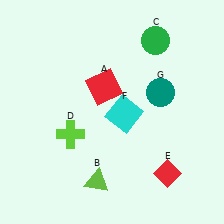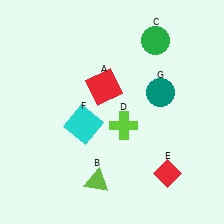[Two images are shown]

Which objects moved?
The objects that moved are: the lime cross (D), the cyan square (F).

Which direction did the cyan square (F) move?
The cyan square (F) moved left.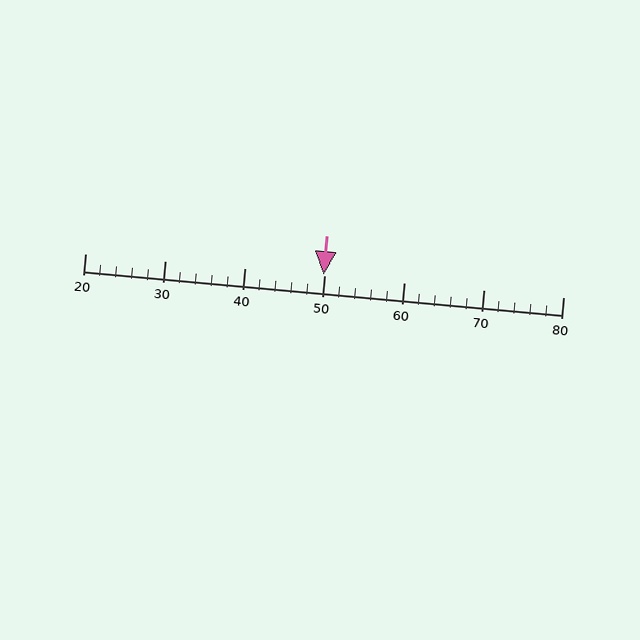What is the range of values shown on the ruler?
The ruler shows values from 20 to 80.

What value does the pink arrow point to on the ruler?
The pink arrow points to approximately 50.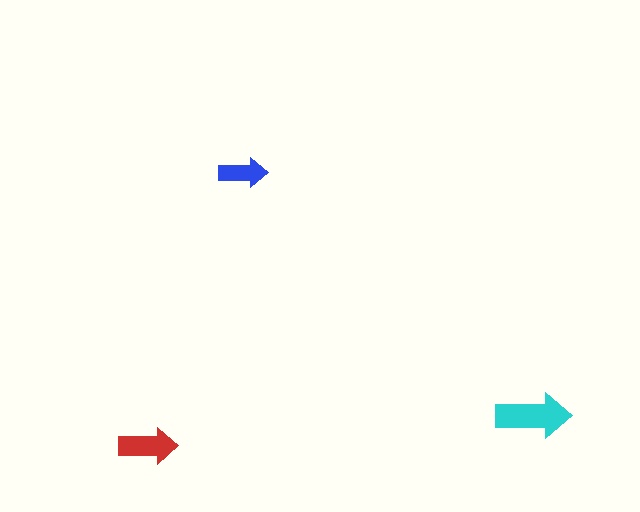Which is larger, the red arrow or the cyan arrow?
The cyan one.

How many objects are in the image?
There are 3 objects in the image.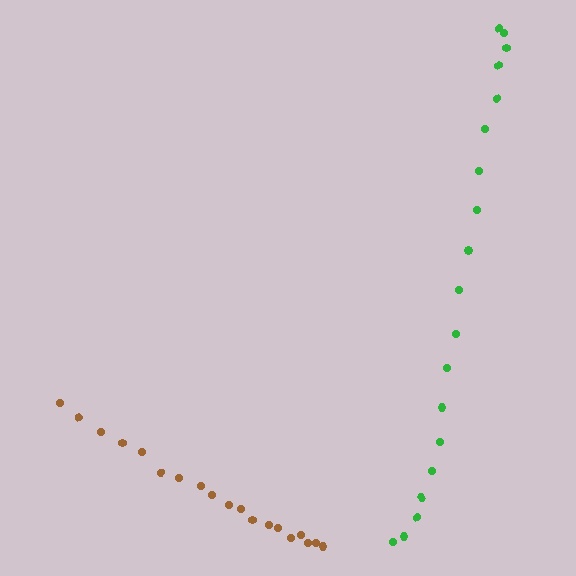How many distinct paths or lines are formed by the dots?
There are 2 distinct paths.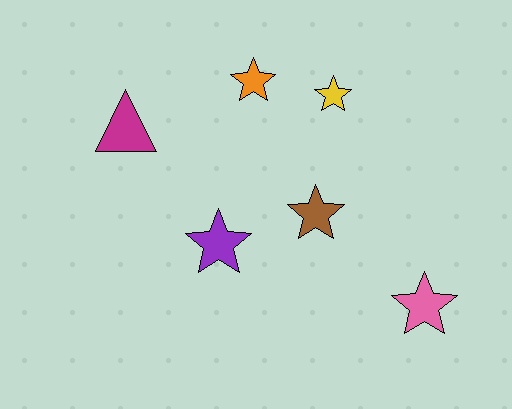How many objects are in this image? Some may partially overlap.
There are 6 objects.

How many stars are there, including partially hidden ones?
There are 5 stars.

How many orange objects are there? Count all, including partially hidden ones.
There is 1 orange object.